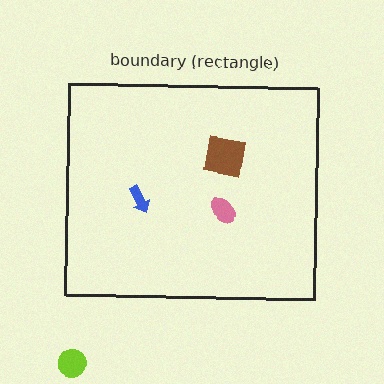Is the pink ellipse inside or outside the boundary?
Inside.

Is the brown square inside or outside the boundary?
Inside.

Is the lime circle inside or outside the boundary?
Outside.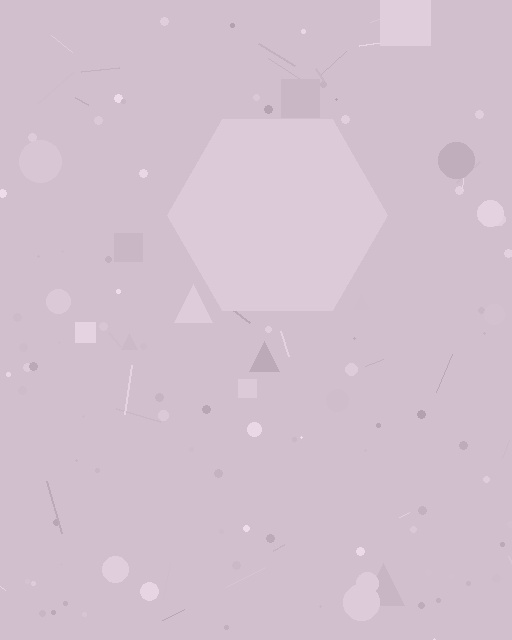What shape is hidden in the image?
A hexagon is hidden in the image.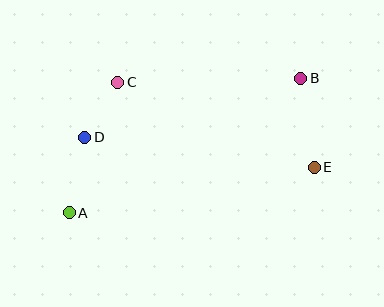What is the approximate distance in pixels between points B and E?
The distance between B and E is approximately 90 pixels.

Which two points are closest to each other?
Points C and D are closest to each other.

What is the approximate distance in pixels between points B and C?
The distance between B and C is approximately 183 pixels.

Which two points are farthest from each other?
Points A and B are farthest from each other.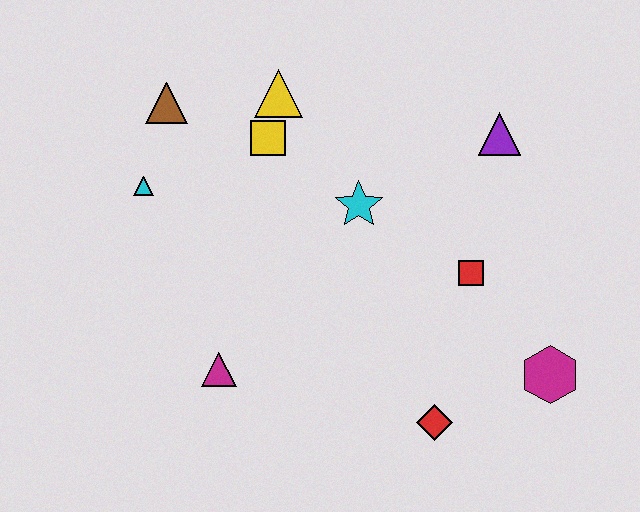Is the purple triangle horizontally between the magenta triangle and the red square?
No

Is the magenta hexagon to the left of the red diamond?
No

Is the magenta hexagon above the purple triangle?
No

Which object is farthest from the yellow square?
The magenta hexagon is farthest from the yellow square.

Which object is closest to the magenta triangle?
The cyan triangle is closest to the magenta triangle.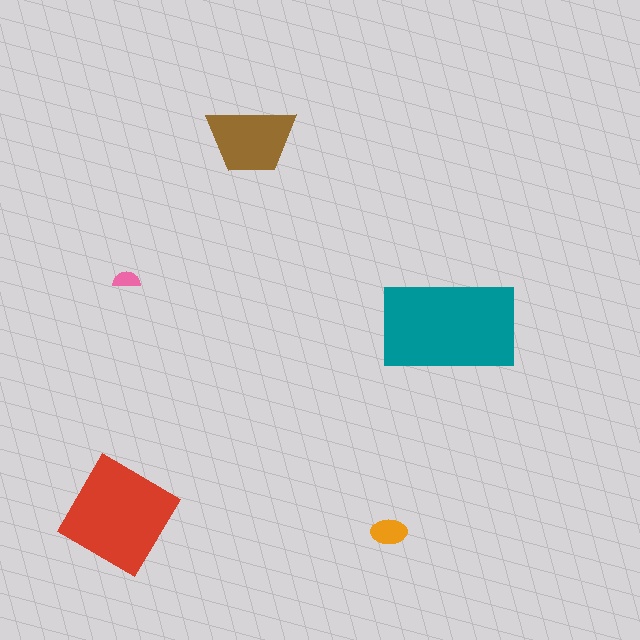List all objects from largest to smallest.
The teal rectangle, the red diamond, the brown trapezoid, the orange ellipse, the pink semicircle.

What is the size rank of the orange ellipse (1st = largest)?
4th.